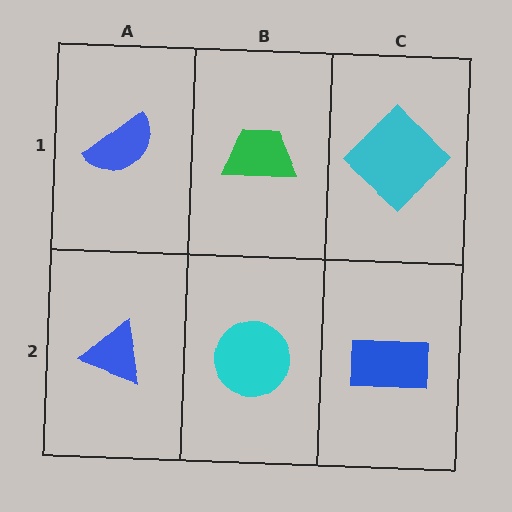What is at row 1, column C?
A cyan diamond.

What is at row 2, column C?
A blue rectangle.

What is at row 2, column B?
A cyan circle.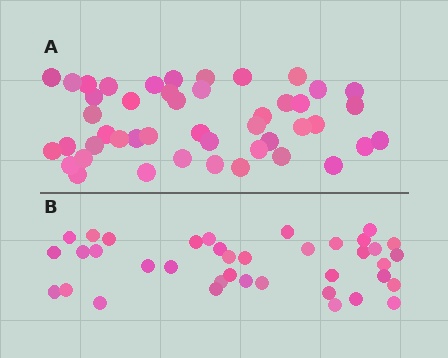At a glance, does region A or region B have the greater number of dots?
Region A (the top region) has more dots.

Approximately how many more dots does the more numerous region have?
Region A has roughly 8 or so more dots than region B.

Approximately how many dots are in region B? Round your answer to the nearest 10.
About 40 dots. (The exact count is 38, which rounds to 40.)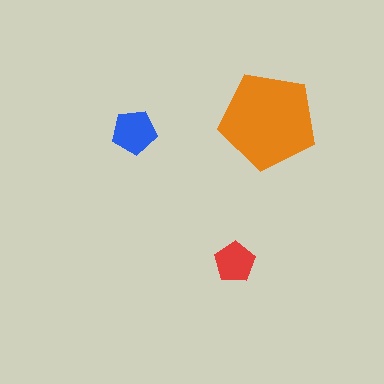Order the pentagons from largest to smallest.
the orange one, the blue one, the red one.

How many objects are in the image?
There are 3 objects in the image.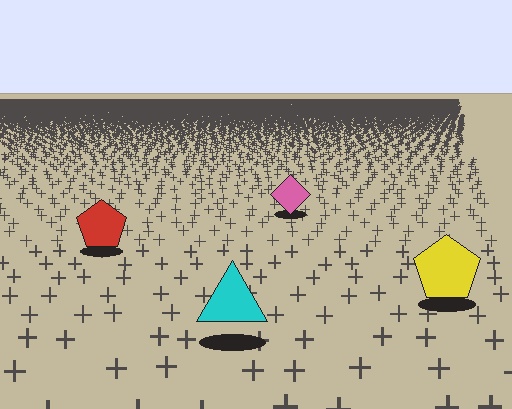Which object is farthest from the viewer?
The pink diamond is farthest from the viewer. It appears smaller and the ground texture around it is denser.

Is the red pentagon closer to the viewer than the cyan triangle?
No. The cyan triangle is closer — you can tell from the texture gradient: the ground texture is coarser near it.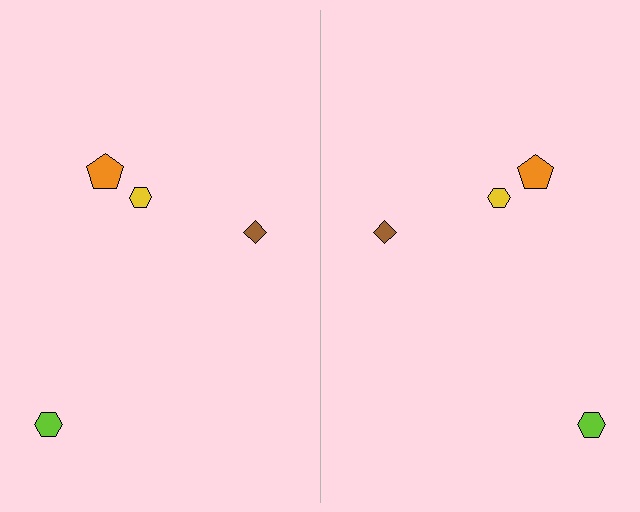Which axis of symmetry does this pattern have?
The pattern has a vertical axis of symmetry running through the center of the image.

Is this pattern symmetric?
Yes, this pattern has bilateral (reflection) symmetry.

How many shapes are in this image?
There are 8 shapes in this image.